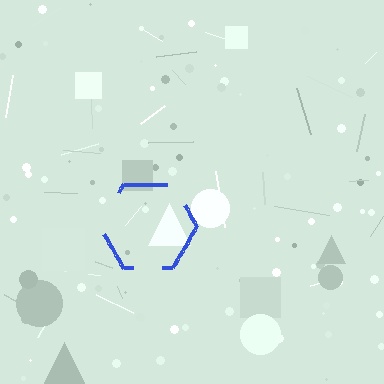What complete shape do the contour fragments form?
The contour fragments form a hexagon.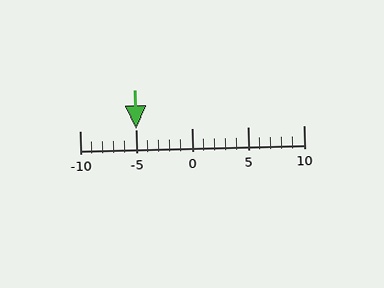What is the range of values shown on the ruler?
The ruler shows values from -10 to 10.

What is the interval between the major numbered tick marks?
The major tick marks are spaced 5 units apart.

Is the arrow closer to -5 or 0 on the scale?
The arrow is closer to -5.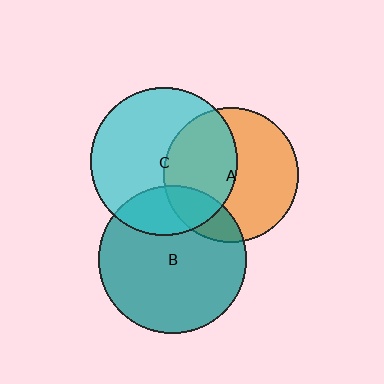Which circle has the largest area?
Circle B (teal).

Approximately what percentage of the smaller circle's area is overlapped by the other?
Approximately 20%.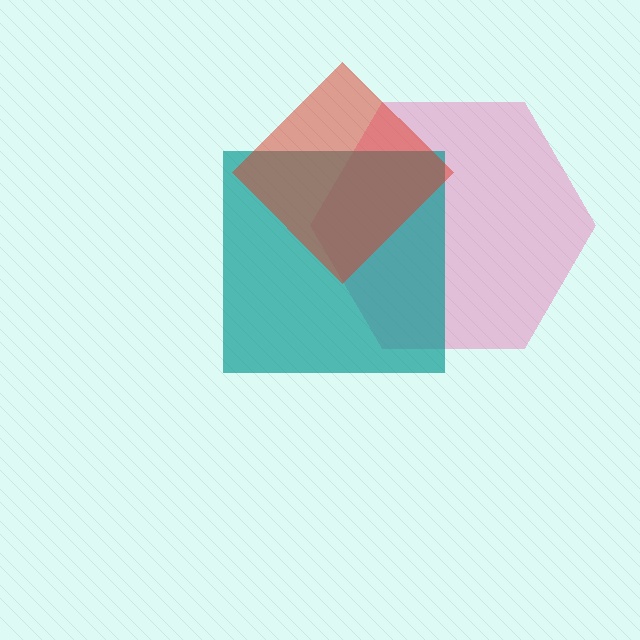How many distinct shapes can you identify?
There are 3 distinct shapes: a pink hexagon, a teal square, a red diamond.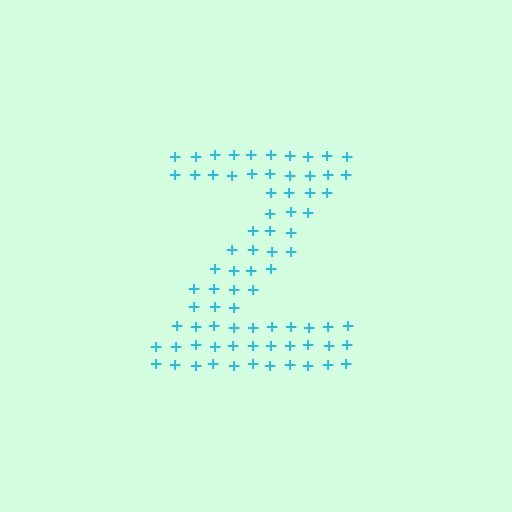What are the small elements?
The small elements are plus signs.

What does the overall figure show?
The overall figure shows the letter Z.